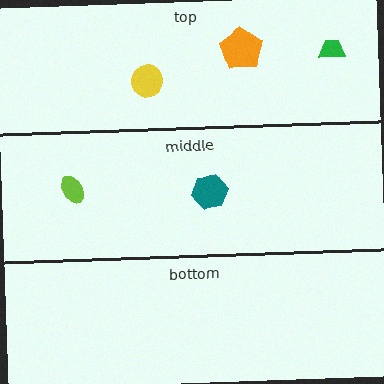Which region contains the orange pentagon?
The top region.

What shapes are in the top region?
The yellow circle, the orange pentagon, the green trapezoid.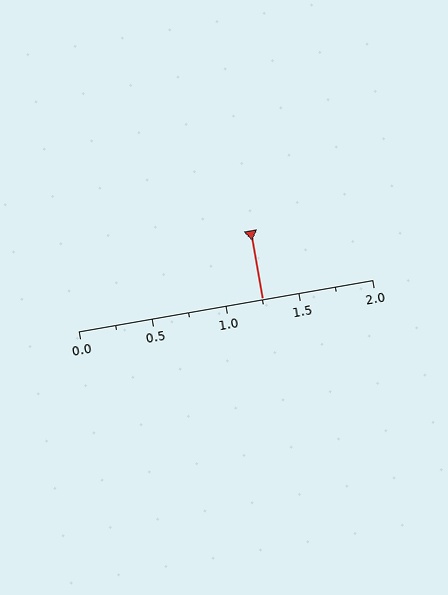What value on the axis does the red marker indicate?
The marker indicates approximately 1.25.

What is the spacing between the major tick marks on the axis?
The major ticks are spaced 0.5 apart.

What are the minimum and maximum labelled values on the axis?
The axis runs from 0.0 to 2.0.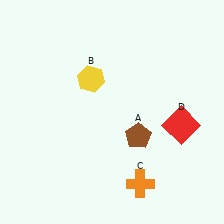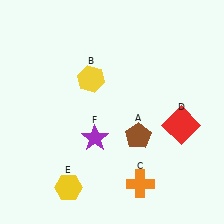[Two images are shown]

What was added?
A yellow hexagon (E), a purple star (F) were added in Image 2.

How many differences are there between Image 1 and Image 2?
There are 2 differences between the two images.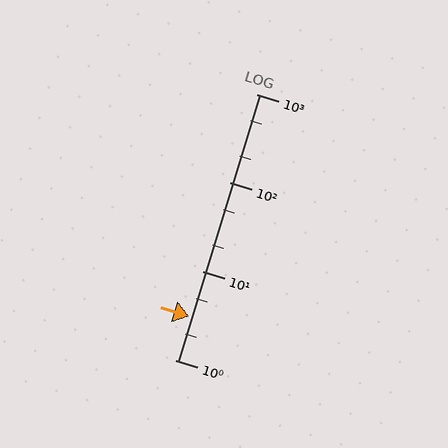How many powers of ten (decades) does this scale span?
The scale spans 3 decades, from 1 to 1000.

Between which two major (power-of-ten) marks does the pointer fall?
The pointer is between 1 and 10.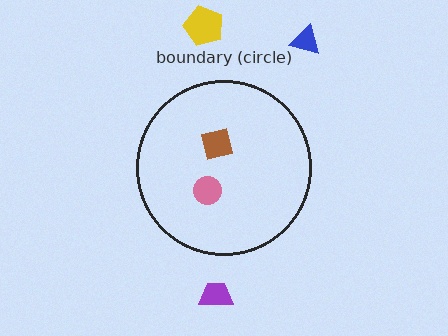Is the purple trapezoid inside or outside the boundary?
Outside.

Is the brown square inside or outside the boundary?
Inside.